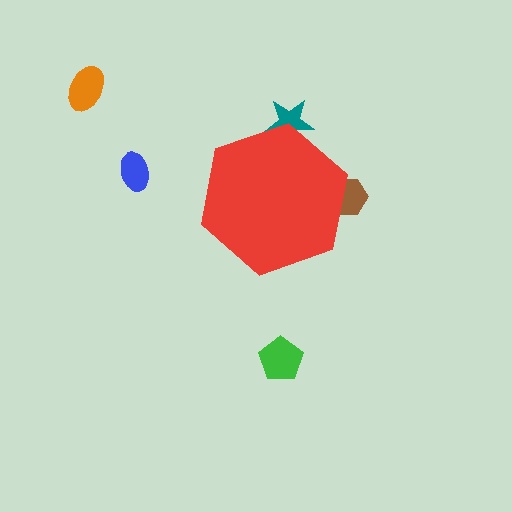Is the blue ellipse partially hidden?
No, the blue ellipse is fully visible.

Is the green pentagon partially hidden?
No, the green pentagon is fully visible.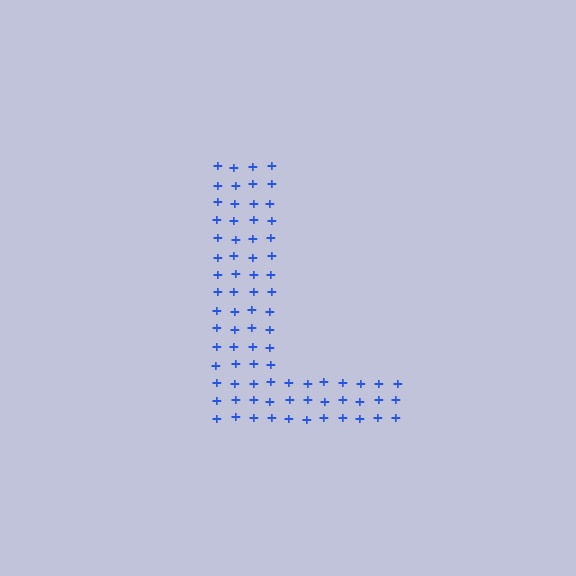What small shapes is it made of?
It is made of small plus signs.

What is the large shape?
The large shape is the letter L.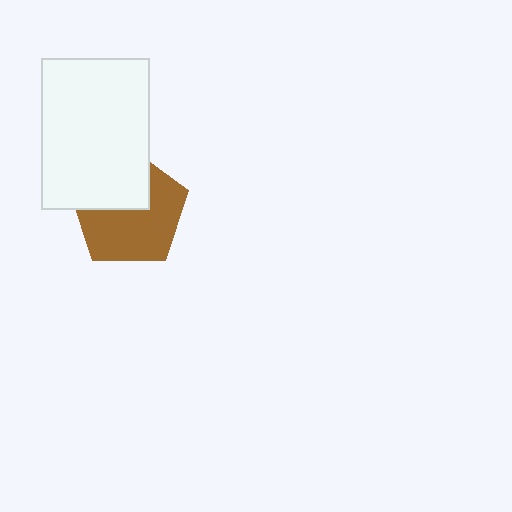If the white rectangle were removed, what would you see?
You would see the complete brown pentagon.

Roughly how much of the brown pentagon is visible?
About half of it is visible (roughly 63%).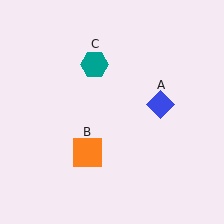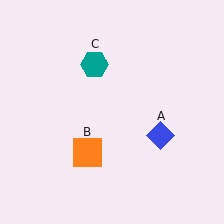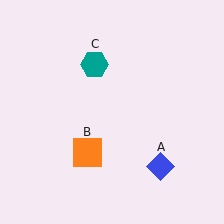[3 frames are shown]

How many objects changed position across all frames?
1 object changed position: blue diamond (object A).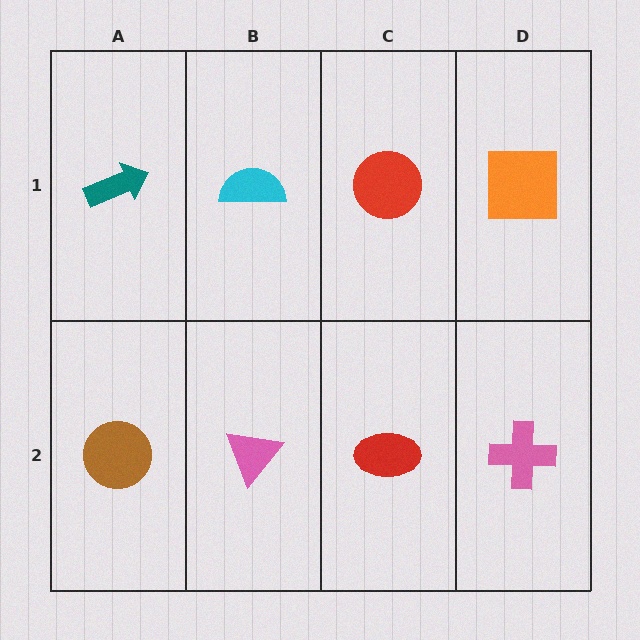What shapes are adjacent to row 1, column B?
A pink triangle (row 2, column B), a teal arrow (row 1, column A), a red circle (row 1, column C).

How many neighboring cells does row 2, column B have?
3.